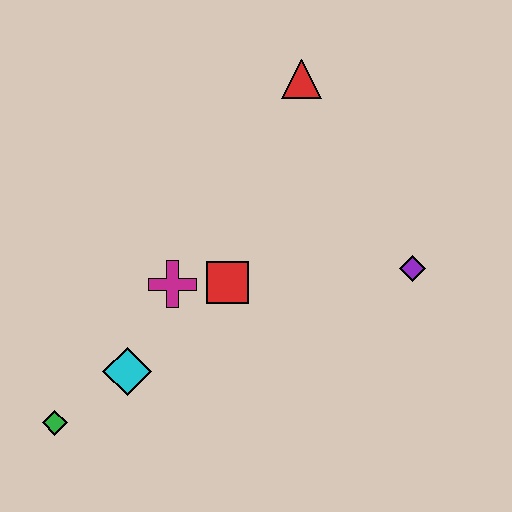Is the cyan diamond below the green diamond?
No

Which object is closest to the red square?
The magenta cross is closest to the red square.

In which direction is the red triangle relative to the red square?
The red triangle is above the red square.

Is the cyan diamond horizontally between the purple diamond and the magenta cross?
No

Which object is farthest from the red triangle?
The green diamond is farthest from the red triangle.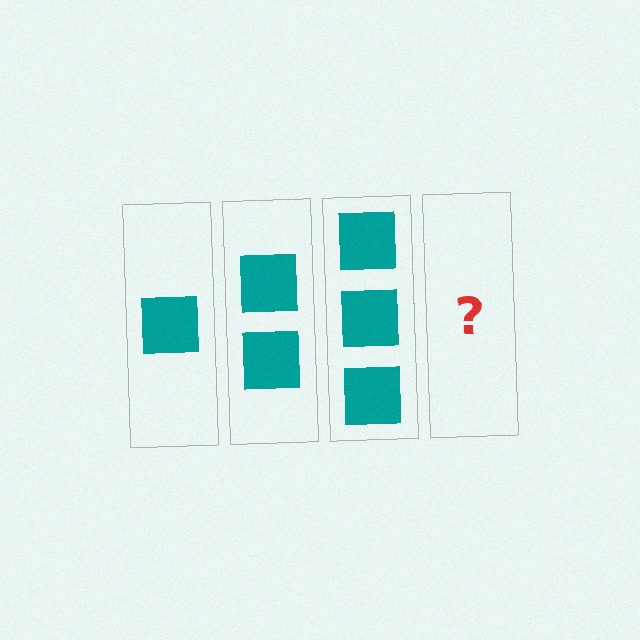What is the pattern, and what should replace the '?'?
The pattern is that each step adds one more square. The '?' should be 4 squares.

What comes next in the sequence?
The next element should be 4 squares.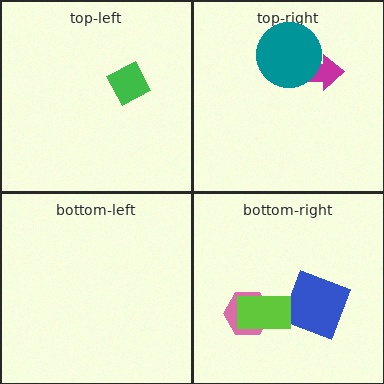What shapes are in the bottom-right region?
The blue square, the pink hexagon, the lime rectangle.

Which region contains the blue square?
The bottom-right region.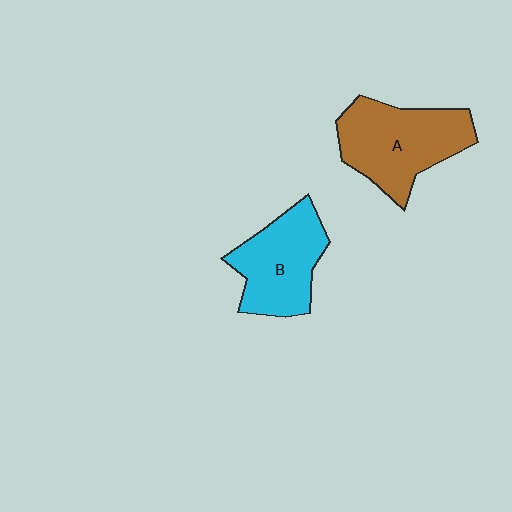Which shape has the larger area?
Shape A (brown).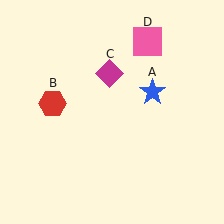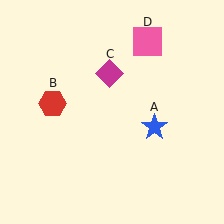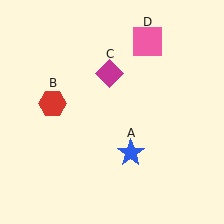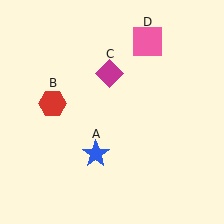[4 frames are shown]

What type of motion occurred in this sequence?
The blue star (object A) rotated clockwise around the center of the scene.